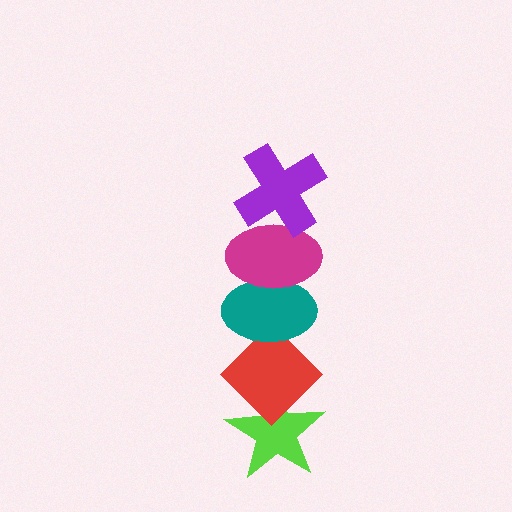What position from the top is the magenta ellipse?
The magenta ellipse is 2nd from the top.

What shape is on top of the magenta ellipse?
The purple cross is on top of the magenta ellipse.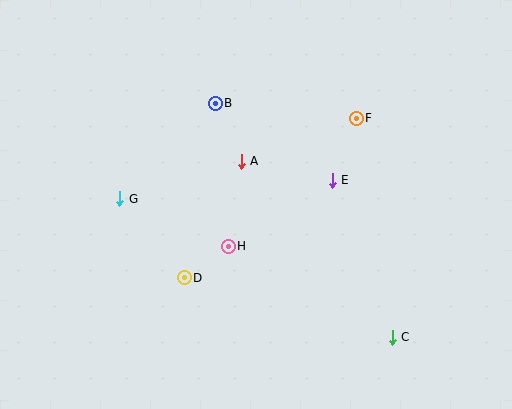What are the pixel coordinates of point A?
Point A is at (241, 161).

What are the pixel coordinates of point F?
Point F is at (356, 118).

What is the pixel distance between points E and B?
The distance between E and B is 140 pixels.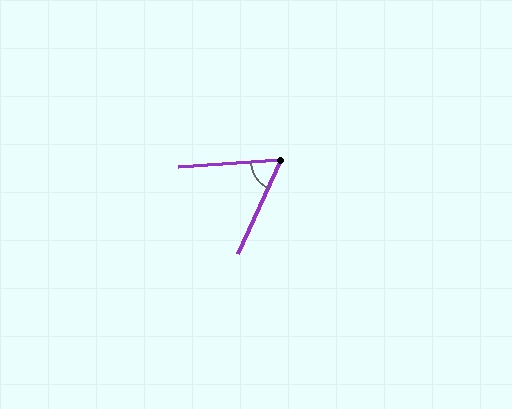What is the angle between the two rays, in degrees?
Approximately 61 degrees.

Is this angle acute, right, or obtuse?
It is acute.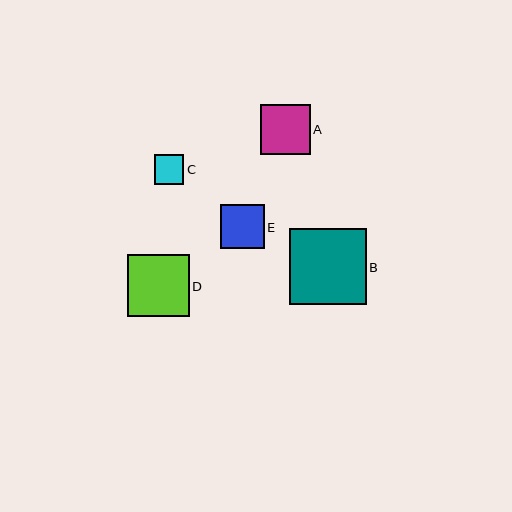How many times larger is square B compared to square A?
Square B is approximately 1.5 times the size of square A.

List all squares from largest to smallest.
From largest to smallest: B, D, A, E, C.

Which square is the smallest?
Square C is the smallest with a size of approximately 30 pixels.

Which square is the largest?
Square B is the largest with a size of approximately 76 pixels.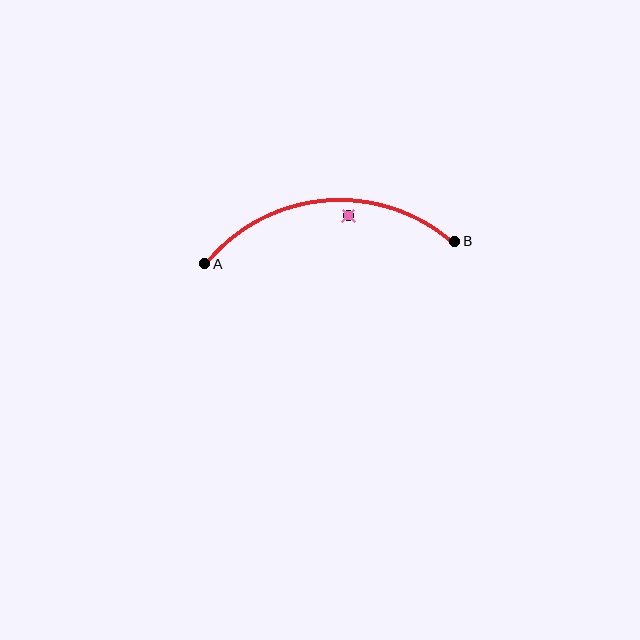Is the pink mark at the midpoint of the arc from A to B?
No — the pink mark does not lie on the arc at all. It sits slightly inside the curve.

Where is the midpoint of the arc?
The arc midpoint is the point on the curve farthest from the straight line joining A and B. It sits above that line.